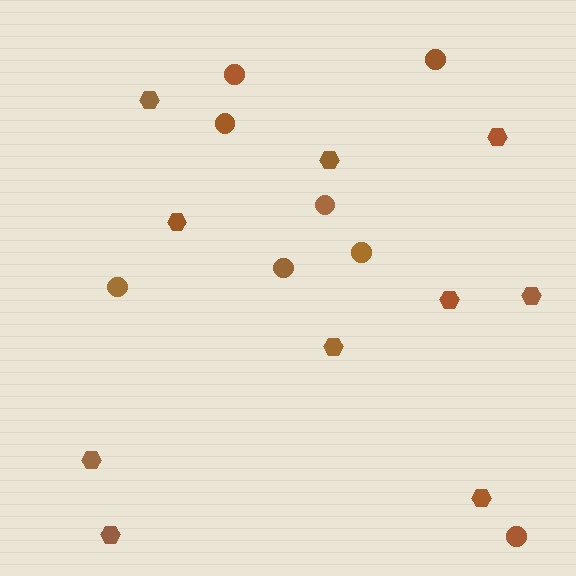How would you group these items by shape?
There are 2 groups: one group of hexagons (10) and one group of circles (8).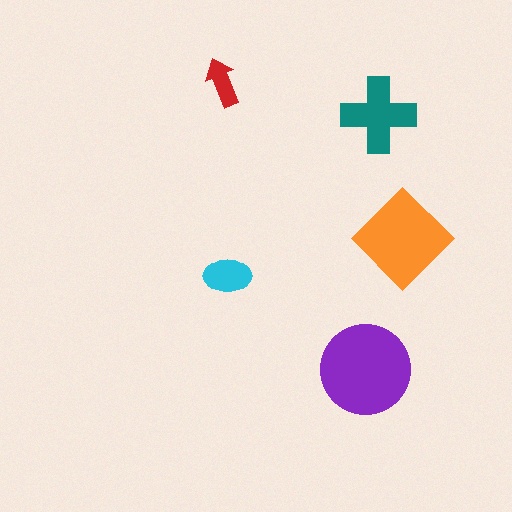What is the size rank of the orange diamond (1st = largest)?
2nd.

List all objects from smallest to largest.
The red arrow, the cyan ellipse, the teal cross, the orange diamond, the purple circle.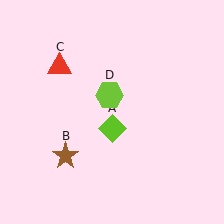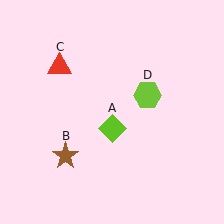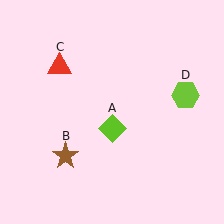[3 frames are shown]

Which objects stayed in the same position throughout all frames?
Lime diamond (object A) and brown star (object B) and red triangle (object C) remained stationary.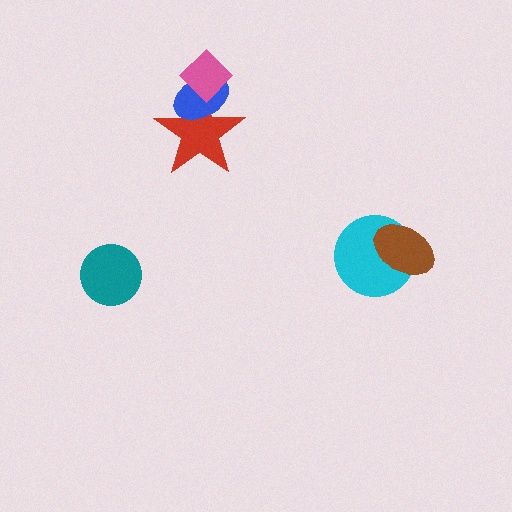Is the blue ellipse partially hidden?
Yes, it is partially covered by another shape.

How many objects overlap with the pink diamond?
2 objects overlap with the pink diamond.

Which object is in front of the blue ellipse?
The pink diamond is in front of the blue ellipse.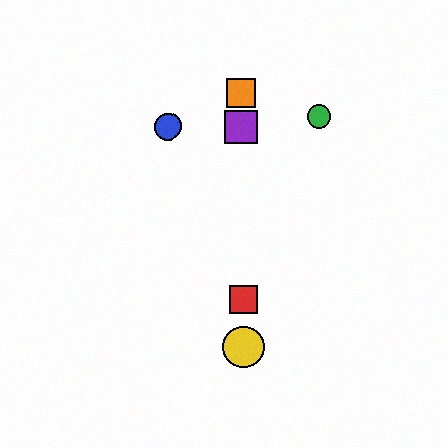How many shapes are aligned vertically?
4 shapes (the red square, the yellow circle, the purple square, the orange square) are aligned vertically.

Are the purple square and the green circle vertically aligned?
No, the purple square is at x≈241 and the green circle is at x≈319.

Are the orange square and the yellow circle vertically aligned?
Yes, both are at x≈241.